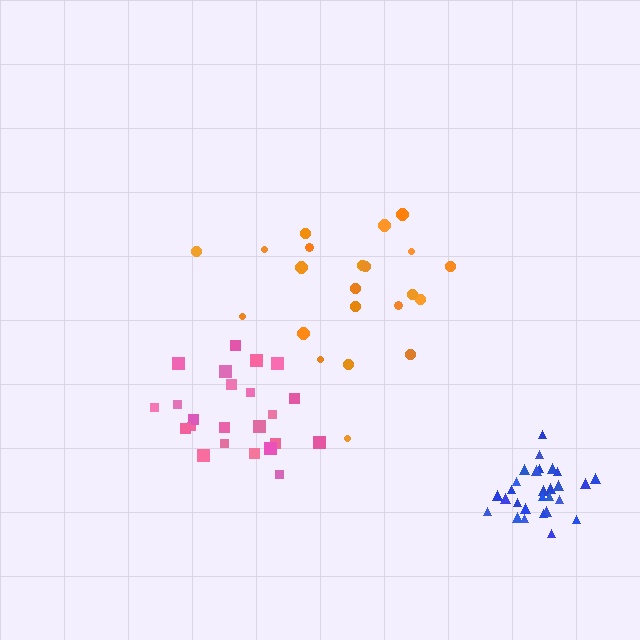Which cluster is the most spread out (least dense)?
Orange.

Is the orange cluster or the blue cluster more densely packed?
Blue.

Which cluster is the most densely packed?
Blue.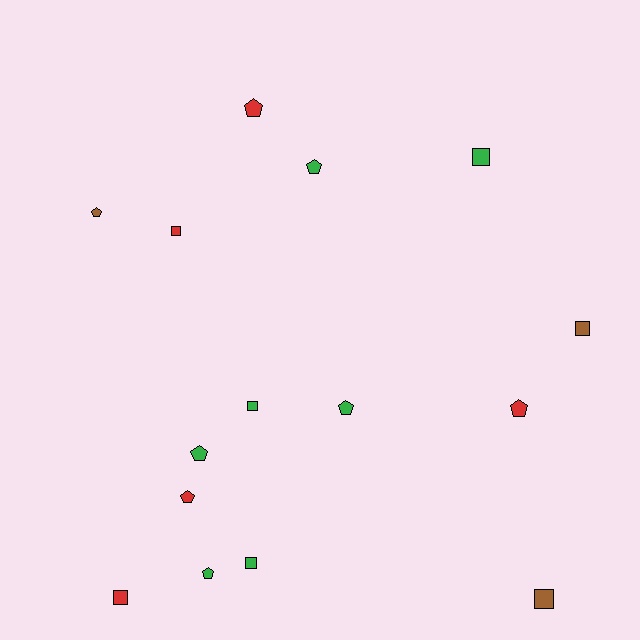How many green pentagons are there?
There are 4 green pentagons.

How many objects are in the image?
There are 15 objects.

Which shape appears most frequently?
Pentagon, with 8 objects.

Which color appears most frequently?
Green, with 7 objects.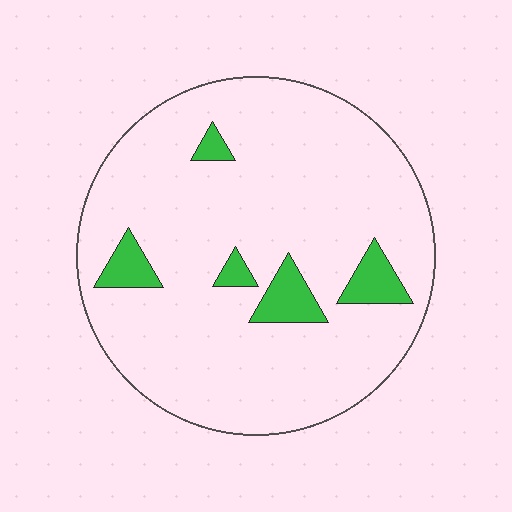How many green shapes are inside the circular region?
5.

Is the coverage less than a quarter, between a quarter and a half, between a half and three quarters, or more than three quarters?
Less than a quarter.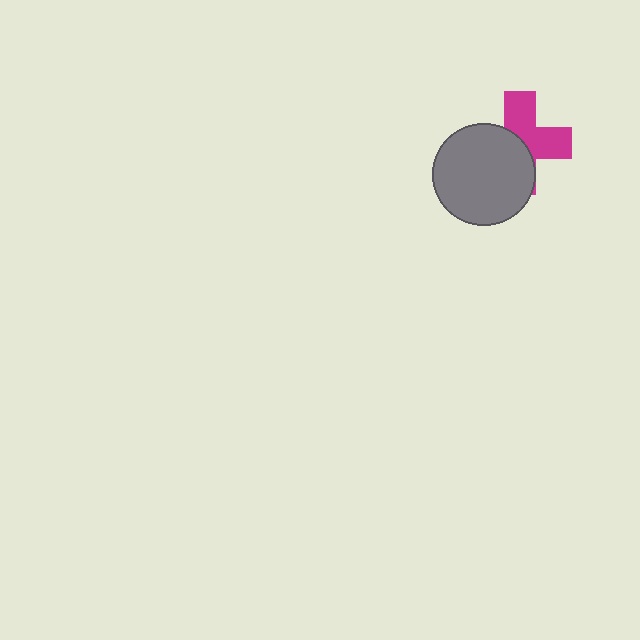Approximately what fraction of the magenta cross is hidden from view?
Roughly 52% of the magenta cross is hidden behind the gray circle.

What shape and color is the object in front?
The object in front is a gray circle.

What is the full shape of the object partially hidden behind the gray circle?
The partially hidden object is a magenta cross.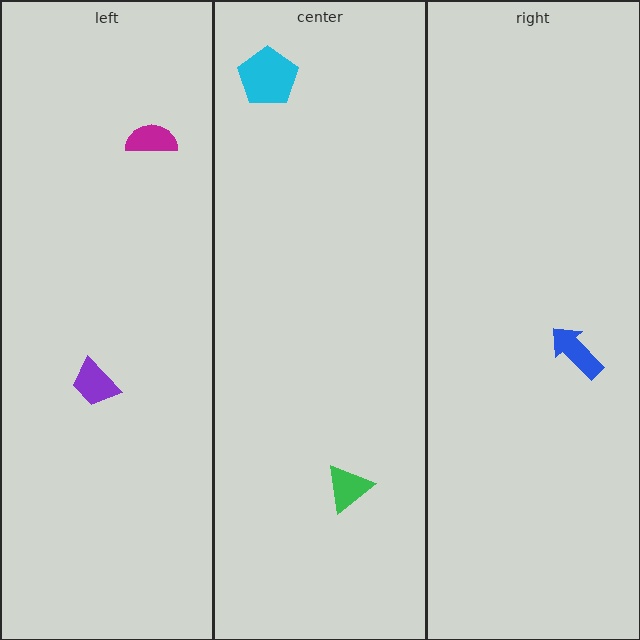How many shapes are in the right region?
1.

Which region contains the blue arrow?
The right region.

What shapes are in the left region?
The purple trapezoid, the magenta semicircle.